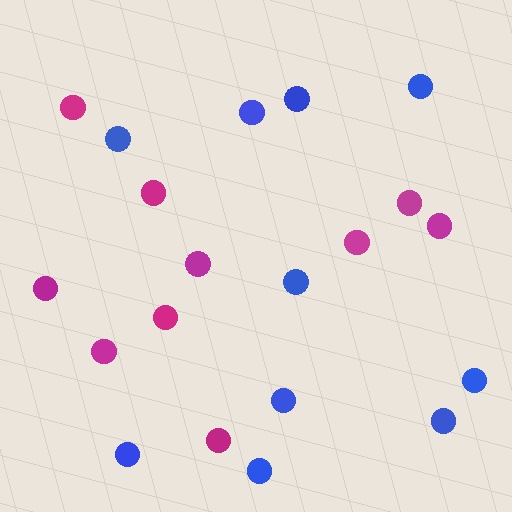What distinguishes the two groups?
There are 2 groups: one group of blue circles (10) and one group of magenta circles (10).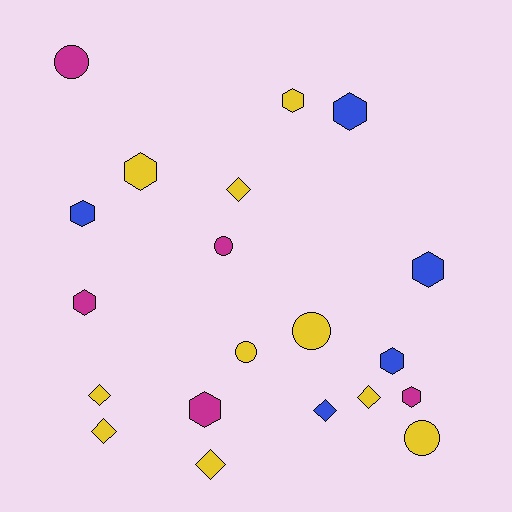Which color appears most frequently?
Yellow, with 10 objects.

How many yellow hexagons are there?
There are 2 yellow hexagons.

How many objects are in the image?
There are 20 objects.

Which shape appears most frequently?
Hexagon, with 9 objects.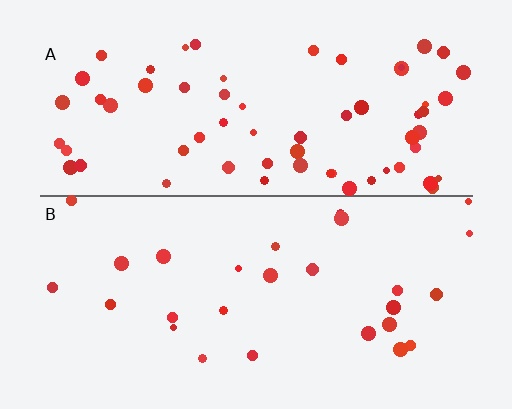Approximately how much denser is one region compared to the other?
Approximately 2.4× — region A over region B.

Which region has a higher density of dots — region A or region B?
A (the top).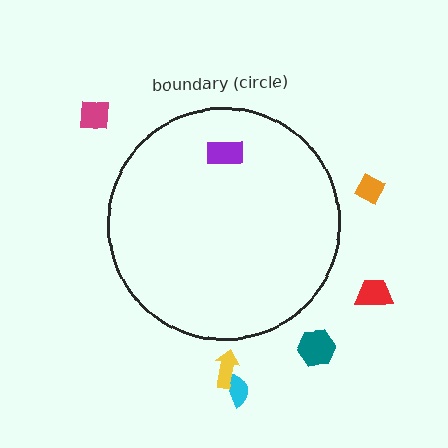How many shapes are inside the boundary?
1 inside, 6 outside.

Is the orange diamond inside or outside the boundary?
Outside.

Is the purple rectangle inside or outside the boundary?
Inside.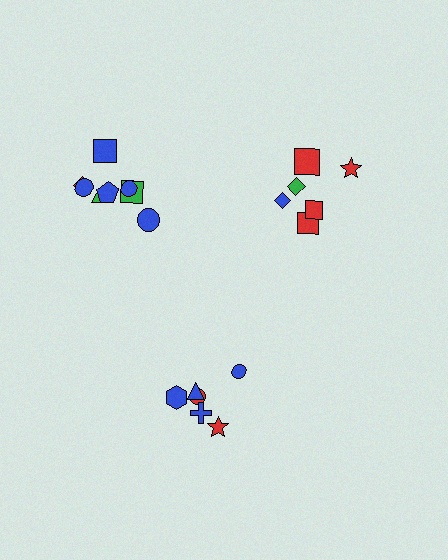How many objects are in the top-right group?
There are 6 objects.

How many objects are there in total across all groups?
There are 20 objects.